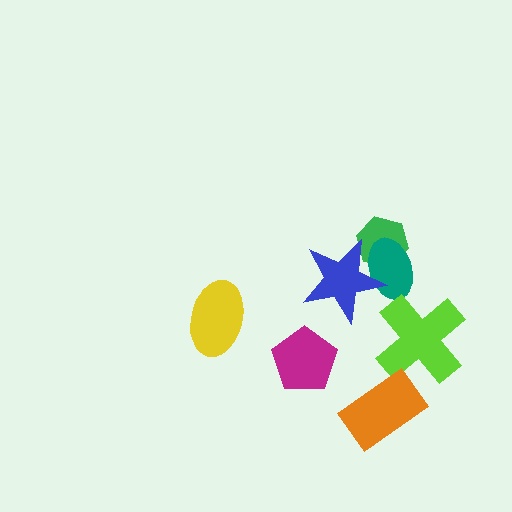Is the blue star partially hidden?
No, no other shape covers it.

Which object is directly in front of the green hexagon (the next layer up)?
The teal ellipse is directly in front of the green hexagon.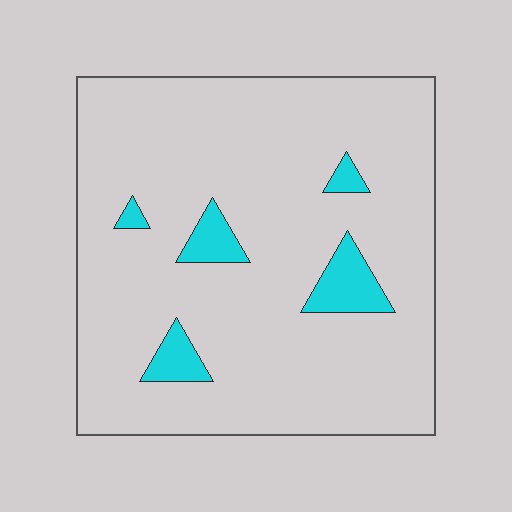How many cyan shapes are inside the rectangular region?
5.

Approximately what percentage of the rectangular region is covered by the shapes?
Approximately 10%.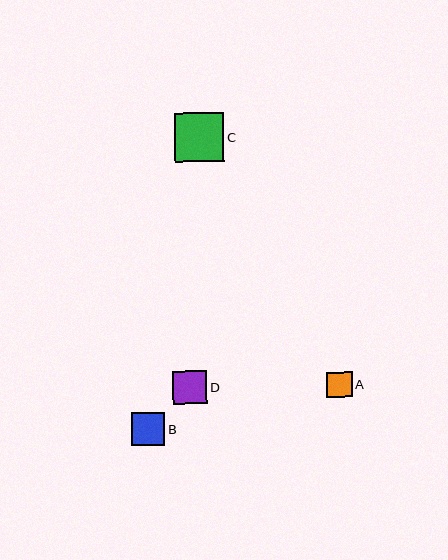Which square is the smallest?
Square A is the smallest with a size of approximately 25 pixels.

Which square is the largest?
Square C is the largest with a size of approximately 49 pixels.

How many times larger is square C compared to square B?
Square C is approximately 1.5 times the size of square B.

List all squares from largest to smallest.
From largest to smallest: C, D, B, A.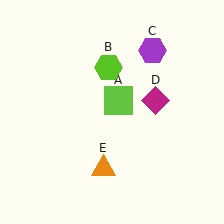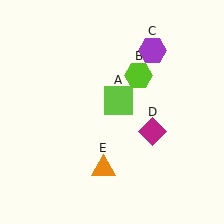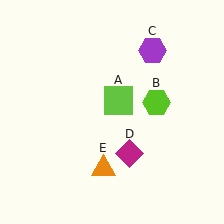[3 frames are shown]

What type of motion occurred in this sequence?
The lime hexagon (object B), magenta diamond (object D) rotated clockwise around the center of the scene.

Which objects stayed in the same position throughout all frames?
Lime square (object A) and purple hexagon (object C) and orange triangle (object E) remained stationary.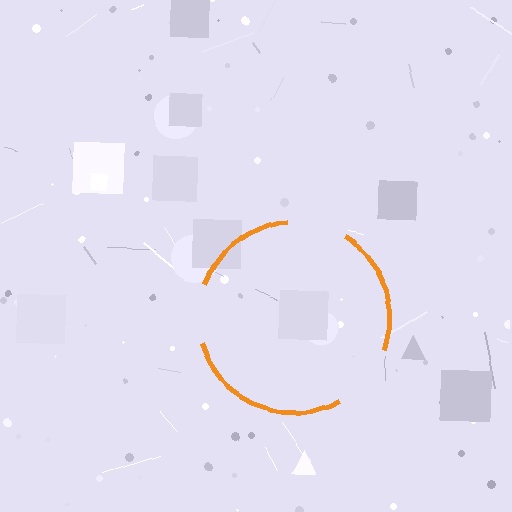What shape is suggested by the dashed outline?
The dashed outline suggests a circle.